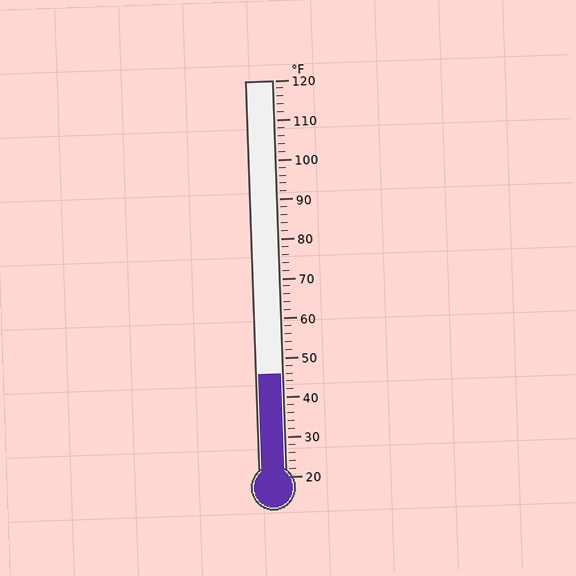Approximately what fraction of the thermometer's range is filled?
The thermometer is filled to approximately 25% of its range.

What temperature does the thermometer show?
The thermometer shows approximately 46°F.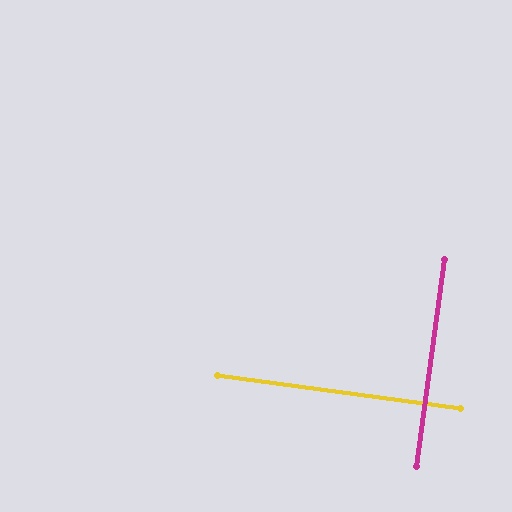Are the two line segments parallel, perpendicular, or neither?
Perpendicular — they meet at approximately 90°.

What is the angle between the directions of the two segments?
Approximately 90 degrees.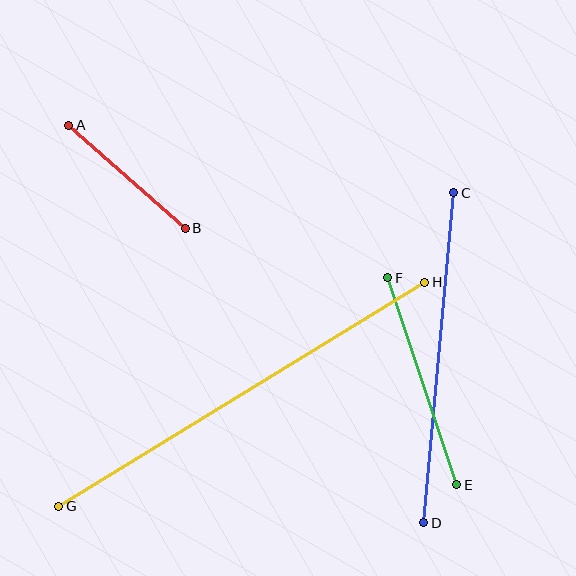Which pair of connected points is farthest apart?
Points G and H are farthest apart.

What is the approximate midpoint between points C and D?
The midpoint is at approximately (439, 358) pixels.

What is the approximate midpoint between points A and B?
The midpoint is at approximately (127, 177) pixels.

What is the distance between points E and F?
The distance is approximately 218 pixels.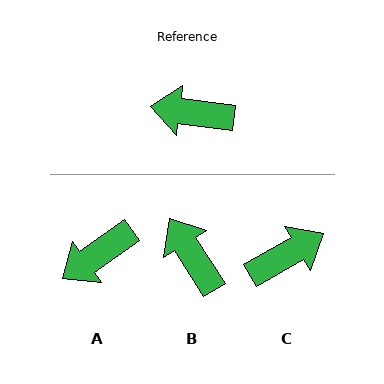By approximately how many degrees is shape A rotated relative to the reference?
Approximately 43 degrees counter-clockwise.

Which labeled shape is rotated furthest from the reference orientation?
C, about 142 degrees away.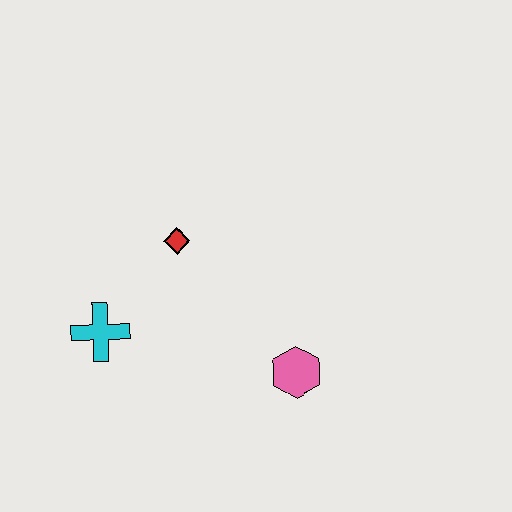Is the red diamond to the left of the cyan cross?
No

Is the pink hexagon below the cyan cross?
Yes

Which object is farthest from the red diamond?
The pink hexagon is farthest from the red diamond.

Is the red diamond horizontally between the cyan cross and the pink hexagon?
Yes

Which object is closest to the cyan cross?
The red diamond is closest to the cyan cross.